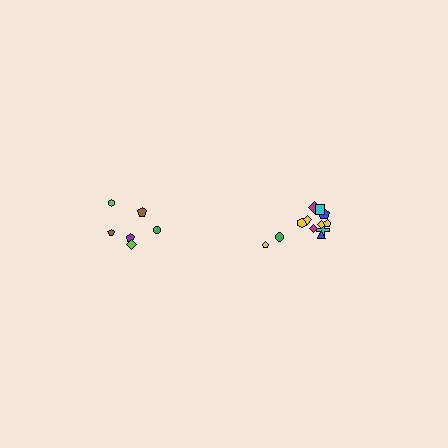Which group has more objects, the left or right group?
The right group.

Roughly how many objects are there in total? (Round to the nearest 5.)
Roughly 20 objects in total.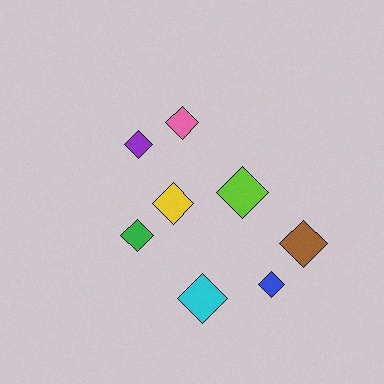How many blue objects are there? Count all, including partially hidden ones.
There is 1 blue object.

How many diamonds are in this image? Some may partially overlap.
There are 8 diamonds.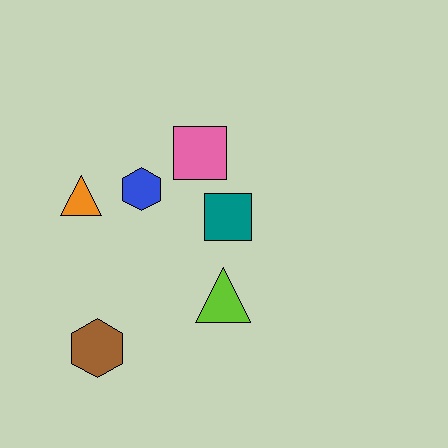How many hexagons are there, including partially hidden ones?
There are 2 hexagons.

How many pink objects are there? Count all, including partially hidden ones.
There is 1 pink object.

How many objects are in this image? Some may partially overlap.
There are 6 objects.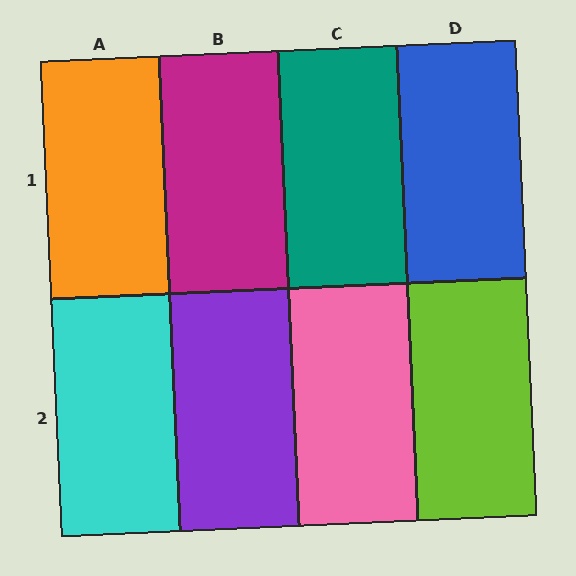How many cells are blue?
1 cell is blue.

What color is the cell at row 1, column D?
Blue.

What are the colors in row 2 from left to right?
Cyan, purple, pink, lime.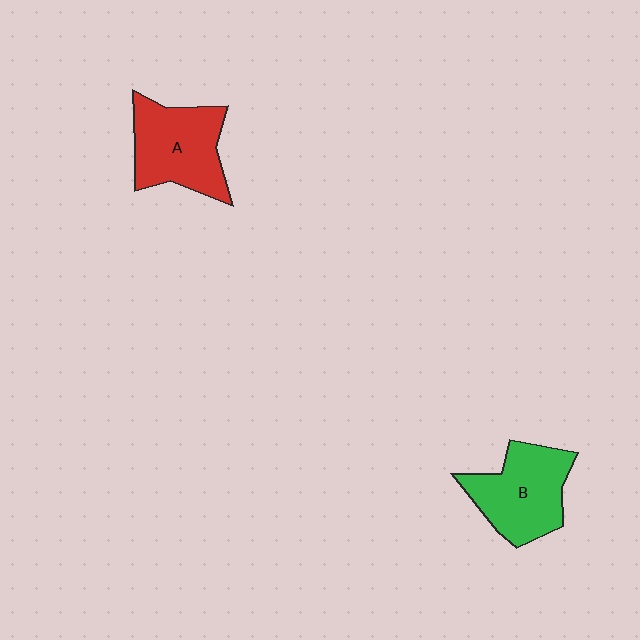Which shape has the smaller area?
Shape B (green).